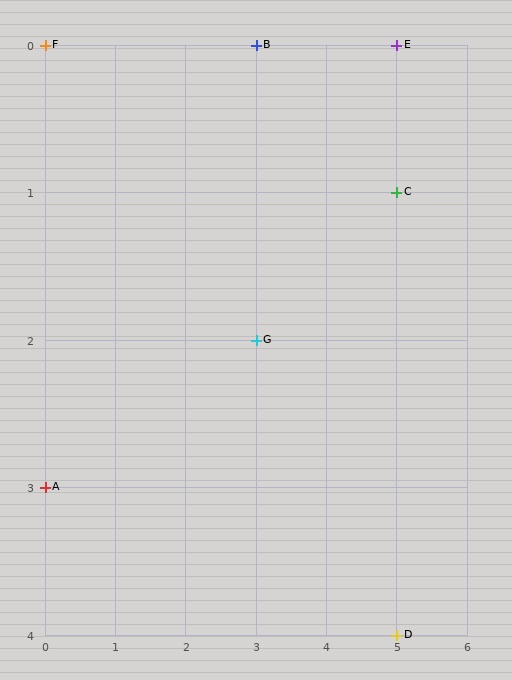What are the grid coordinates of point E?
Point E is at grid coordinates (5, 0).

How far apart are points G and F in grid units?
Points G and F are 3 columns and 2 rows apart (about 3.6 grid units diagonally).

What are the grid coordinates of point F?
Point F is at grid coordinates (0, 0).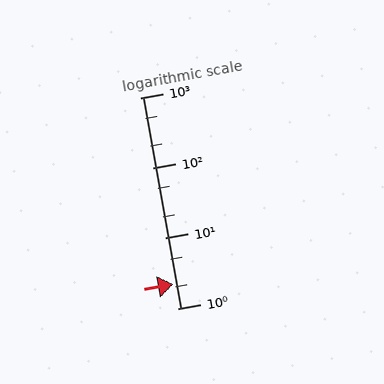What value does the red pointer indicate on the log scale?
The pointer indicates approximately 2.2.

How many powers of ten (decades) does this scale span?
The scale spans 3 decades, from 1 to 1000.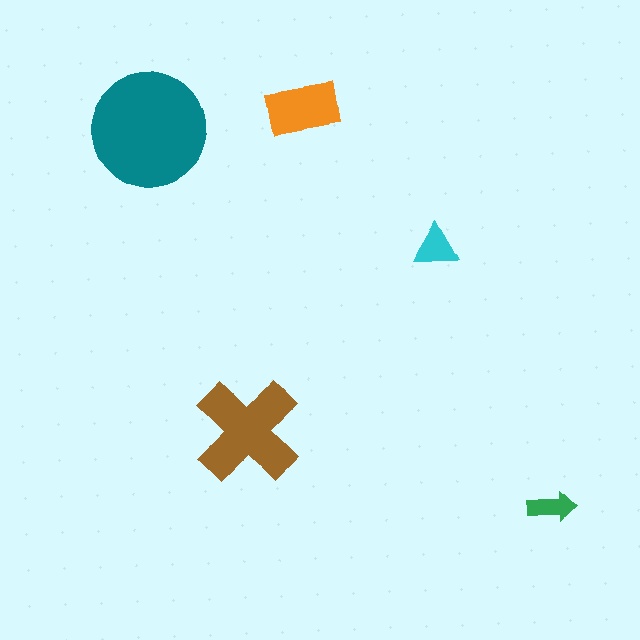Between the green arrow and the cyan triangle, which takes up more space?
The cyan triangle.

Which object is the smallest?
The green arrow.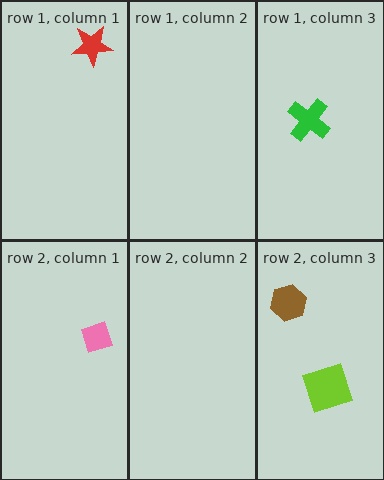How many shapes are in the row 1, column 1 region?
1.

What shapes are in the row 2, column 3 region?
The brown hexagon, the lime square.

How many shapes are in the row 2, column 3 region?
2.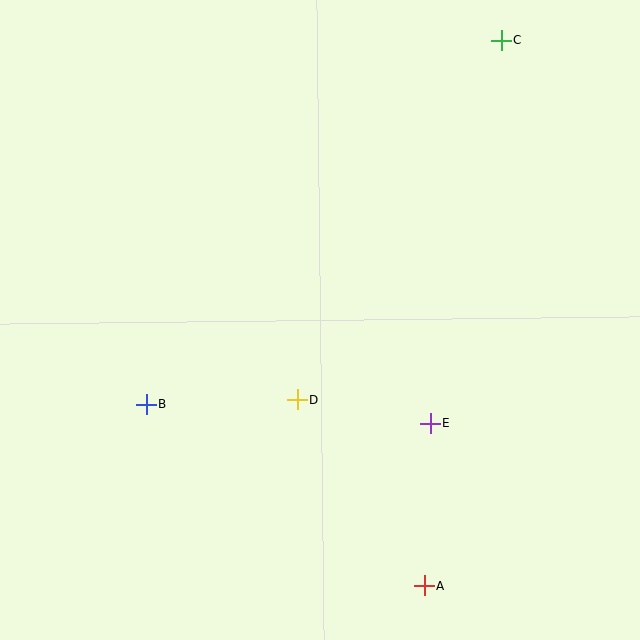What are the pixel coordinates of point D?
Point D is at (297, 400).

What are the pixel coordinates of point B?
Point B is at (146, 404).